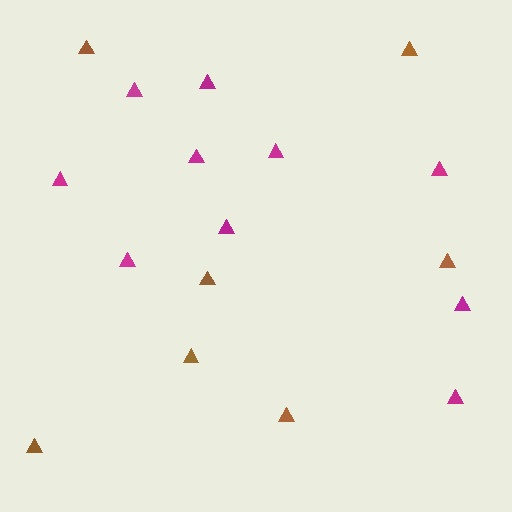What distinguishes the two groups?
There are 2 groups: one group of brown triangles (7) and one group of magenta triangles (10).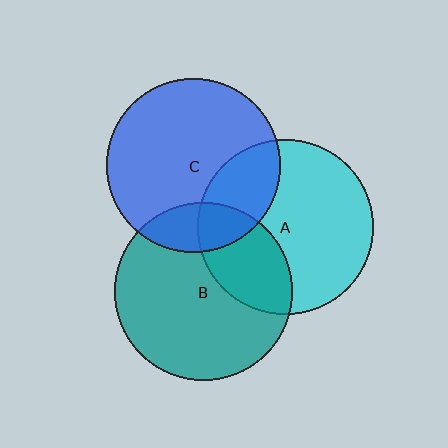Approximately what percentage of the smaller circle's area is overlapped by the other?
Approximately 30%.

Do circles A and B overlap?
Yes.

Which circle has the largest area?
Circle B (teal).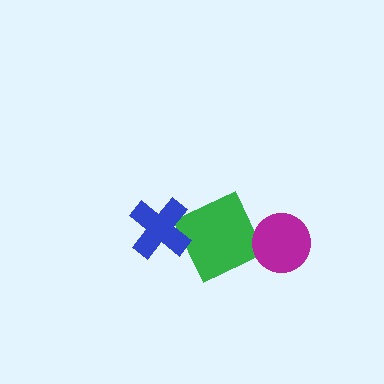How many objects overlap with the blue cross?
1 object overlaps with the blue cross.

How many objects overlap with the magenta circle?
1 object overlaps with the magenta circle.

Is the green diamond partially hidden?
Yes, it is partially covered by another shape.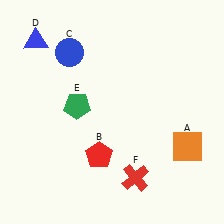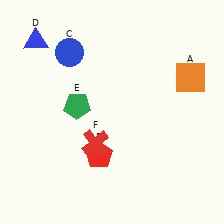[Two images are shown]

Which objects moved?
The objects that moved are: the orange square (A), the red cross (F).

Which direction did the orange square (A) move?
The orange square (A) moved up.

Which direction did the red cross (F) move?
The red cross (F) moved left.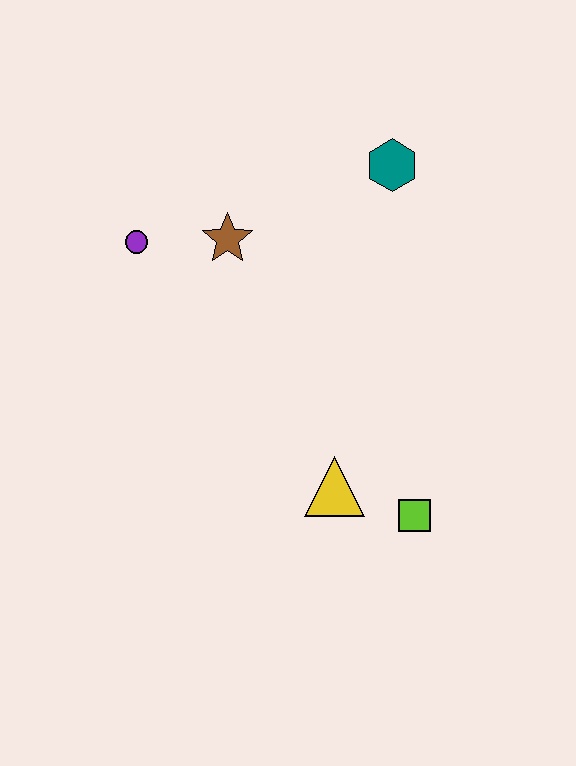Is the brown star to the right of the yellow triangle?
No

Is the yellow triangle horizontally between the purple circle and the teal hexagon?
Yes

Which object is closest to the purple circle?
The brown star is closest to the purple circle.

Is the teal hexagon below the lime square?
No